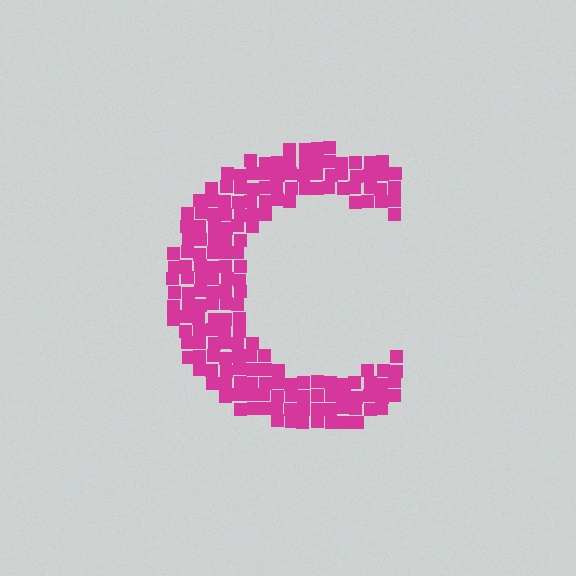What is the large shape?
The large shape is the letter C.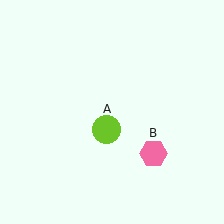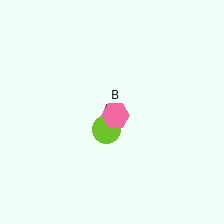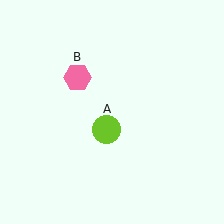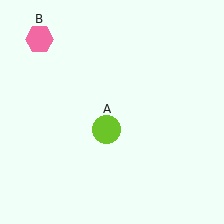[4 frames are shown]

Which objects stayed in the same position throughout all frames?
Lime circle (object A) remained stationary.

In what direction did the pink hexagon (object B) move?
The pink hexagon (object B) moved up and to the left.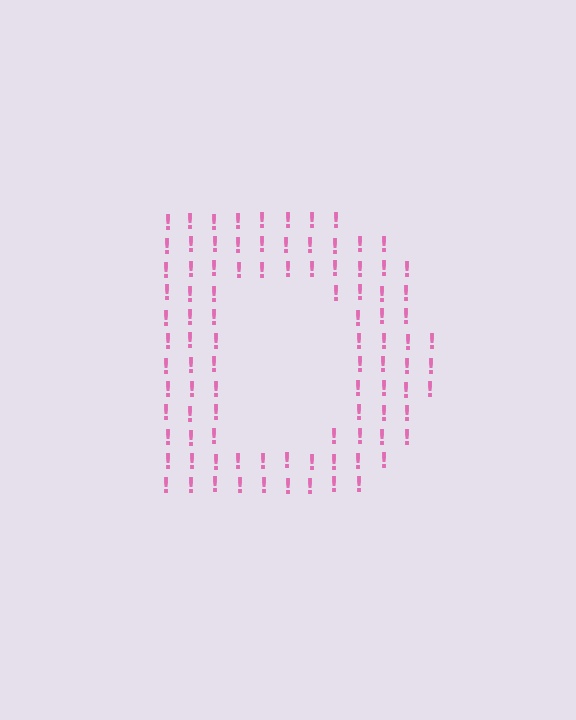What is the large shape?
The large shape is the letter D.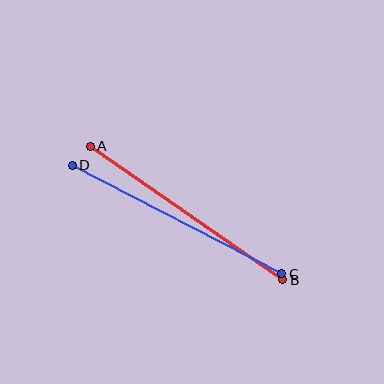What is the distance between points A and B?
The distance is approximately 234 pixels.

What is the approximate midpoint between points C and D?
The midpoint is at approximately (177, 219) pixels.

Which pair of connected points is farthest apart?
Points C and D are farthest apart.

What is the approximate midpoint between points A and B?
The midpoint is at approximately (186, 213) pixels.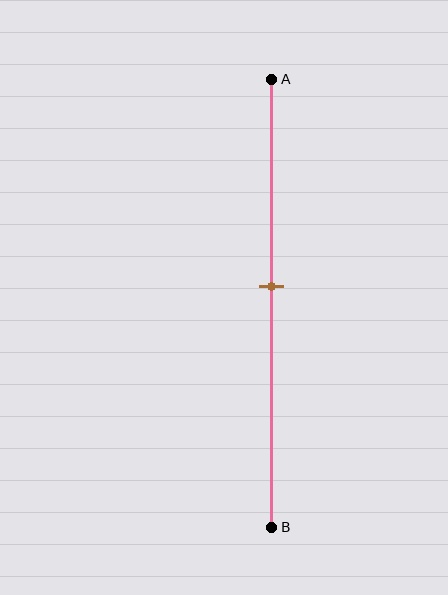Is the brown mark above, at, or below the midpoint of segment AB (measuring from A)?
The brown mark is above the midpoint of segment AB.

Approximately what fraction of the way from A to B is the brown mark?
The brown mark is approximately 45% of the way from A to B.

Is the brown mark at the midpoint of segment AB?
No, the mark is at about 45% from A, not at the 50% midpoint.